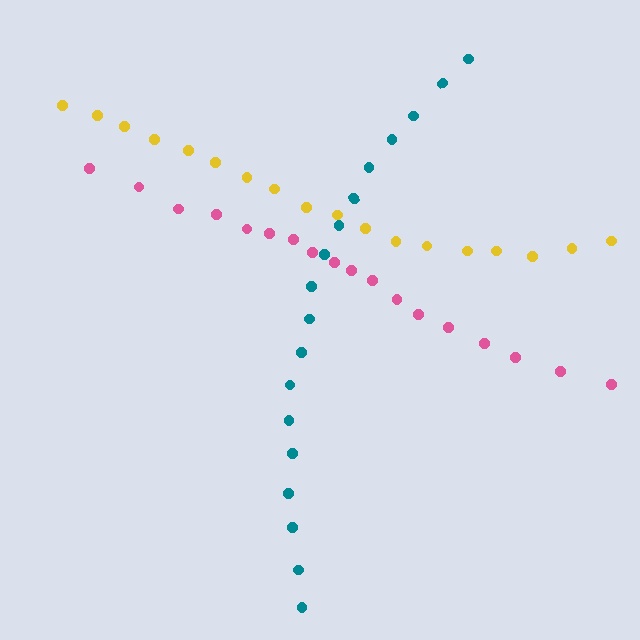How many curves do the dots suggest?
There are 3 distinct paths.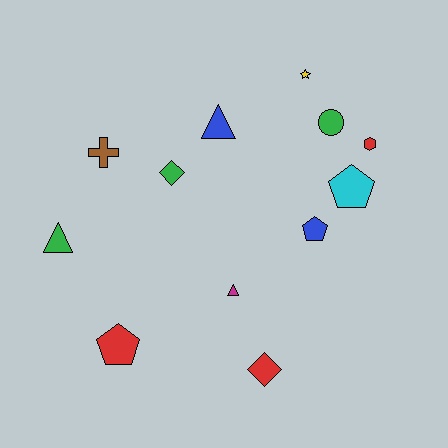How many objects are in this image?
There are 12 objects.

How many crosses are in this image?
There is 1 cross.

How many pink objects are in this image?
There are no pink objects.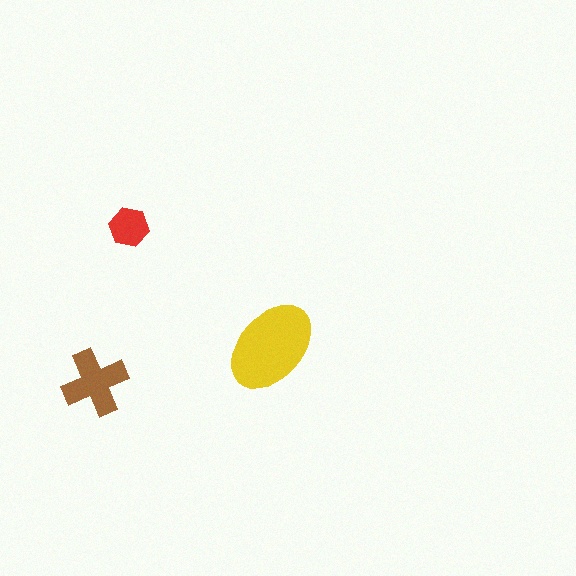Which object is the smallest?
The red hexagon.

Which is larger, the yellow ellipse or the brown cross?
The yellow ellipse.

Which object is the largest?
The yellow ellipse.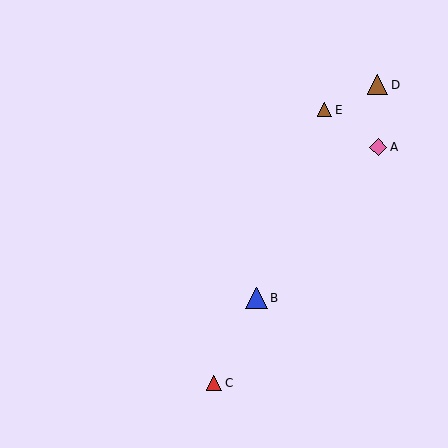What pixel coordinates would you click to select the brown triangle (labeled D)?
Click at (377, 85) to select the brown triangle D.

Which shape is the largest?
The blue triangle (labeled B) is the largest.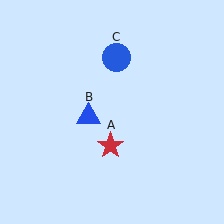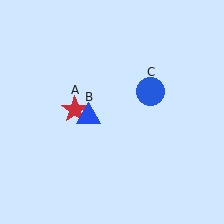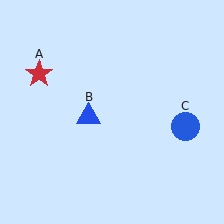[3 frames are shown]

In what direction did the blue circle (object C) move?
The blue circle (object C) moved down and to the right.